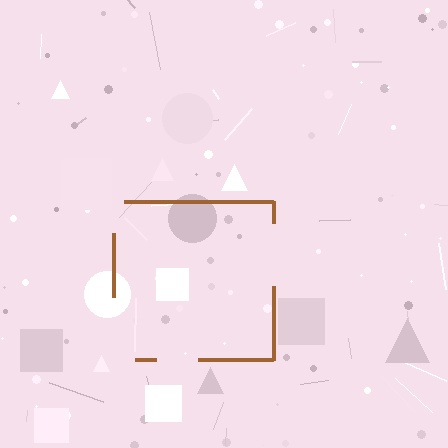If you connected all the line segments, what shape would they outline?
They would outline a square.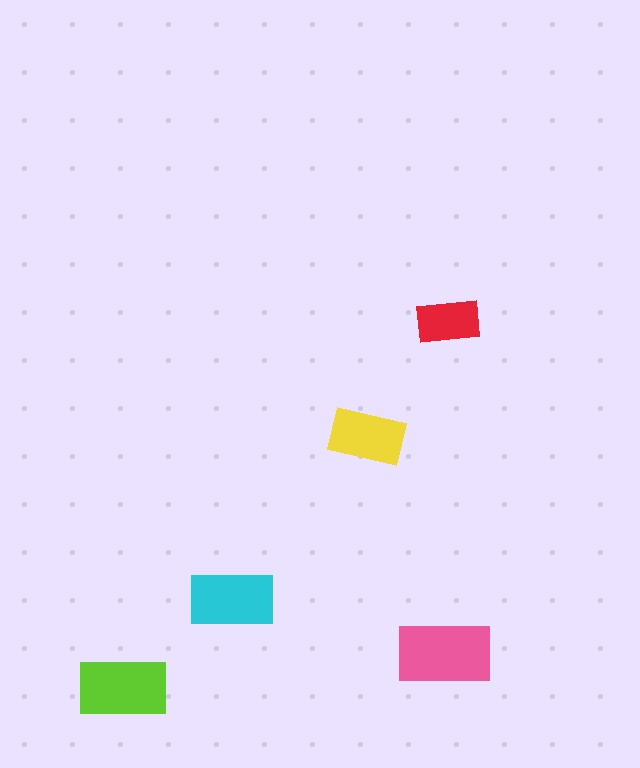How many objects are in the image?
There are 5 objects in the image.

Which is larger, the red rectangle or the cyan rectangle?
The cyan one.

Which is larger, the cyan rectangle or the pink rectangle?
The pink one.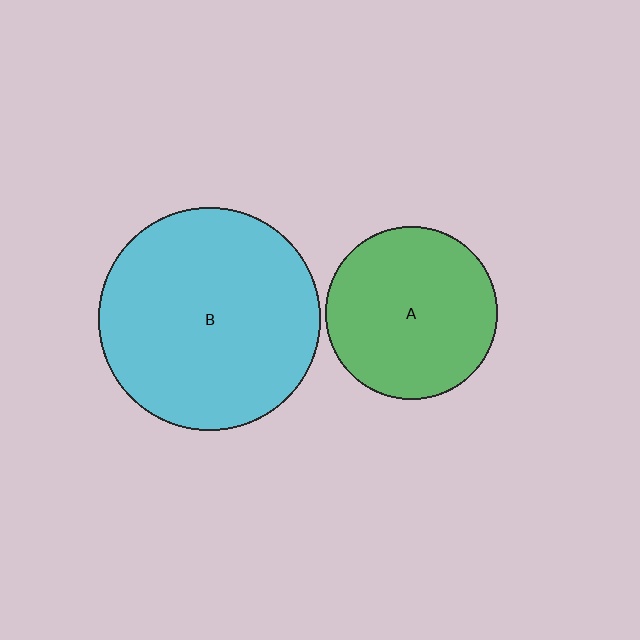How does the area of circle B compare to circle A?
Approximately 1.7 times.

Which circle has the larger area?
Circle B (cyan).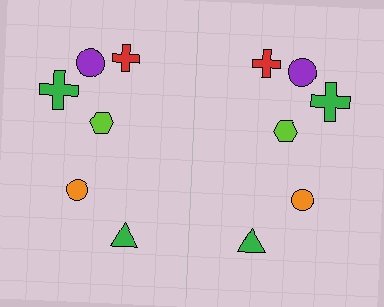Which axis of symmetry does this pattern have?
The pattern has a vertical axis of symmetry running through the center of the image.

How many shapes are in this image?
There are 12 shapes in this image.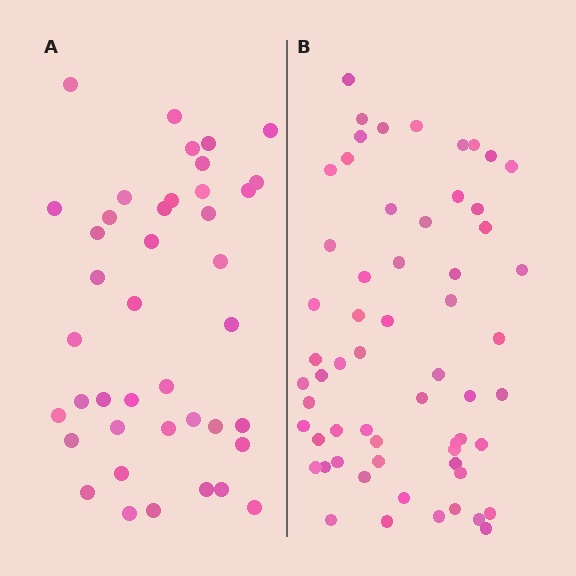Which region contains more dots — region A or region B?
Region B (the right region) has more dots.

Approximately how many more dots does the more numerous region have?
Region B has approximately 20 more dots than region A.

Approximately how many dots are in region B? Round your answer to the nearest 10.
About 60 dots.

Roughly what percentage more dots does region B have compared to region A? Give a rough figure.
About 45% more.